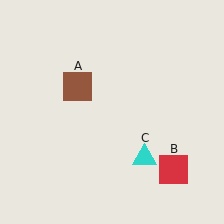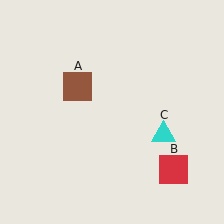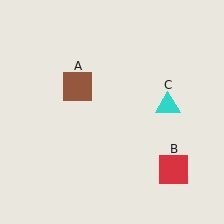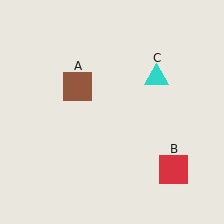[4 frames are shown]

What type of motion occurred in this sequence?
The cyan triangle (object C) rotated counterclockwise around the center of the scene.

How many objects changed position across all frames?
1 object changed position: cyan triangle (object C).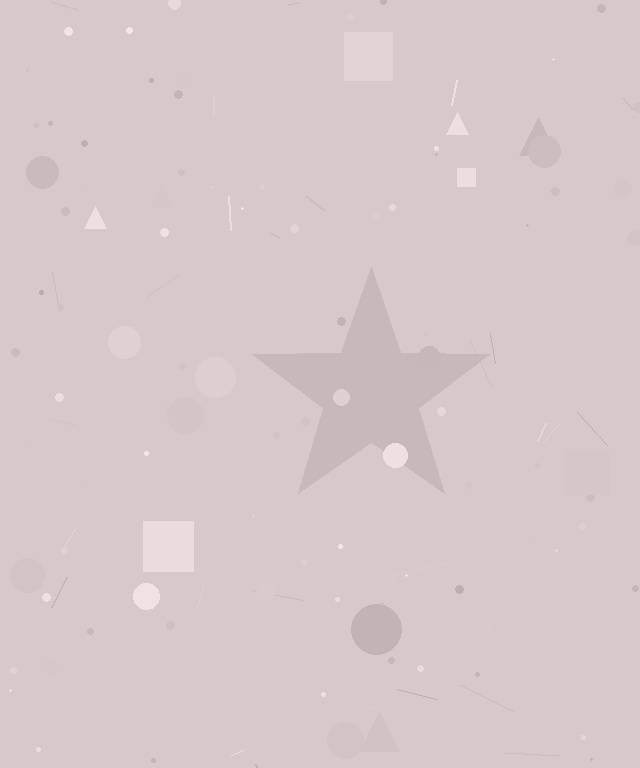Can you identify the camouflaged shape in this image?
The camouflaged shape is a star.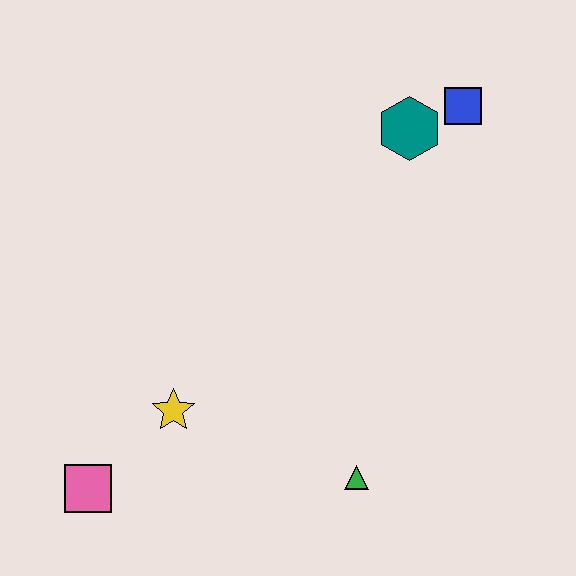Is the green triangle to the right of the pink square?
Yes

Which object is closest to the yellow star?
The pink square is closest to the yellow star.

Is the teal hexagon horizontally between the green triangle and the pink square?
No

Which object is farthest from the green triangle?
The blue square is farthest from the green triangle.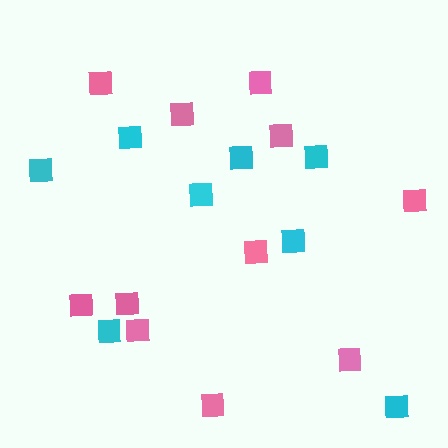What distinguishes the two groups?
There are 2 groups: one group of pink squares (11) and one group of cyan squares (8).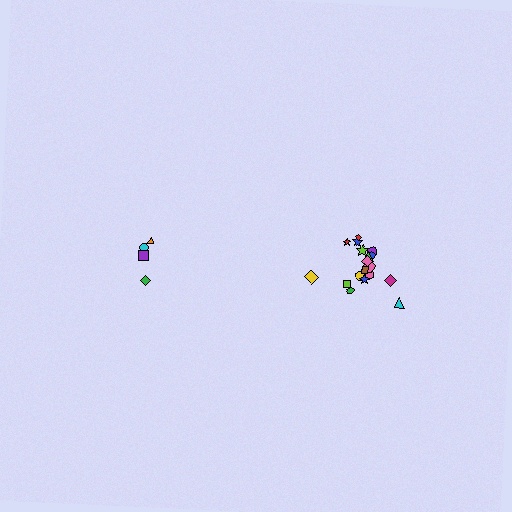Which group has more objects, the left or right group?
The right group.